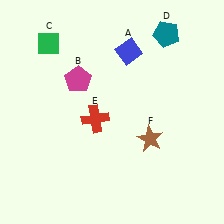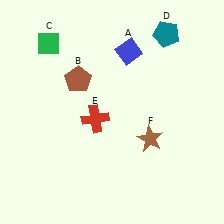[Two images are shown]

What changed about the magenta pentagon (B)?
In Image 1, B is magenta. In Image 2, it changed to brown.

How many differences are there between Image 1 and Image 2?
There is 1 difference between the two images.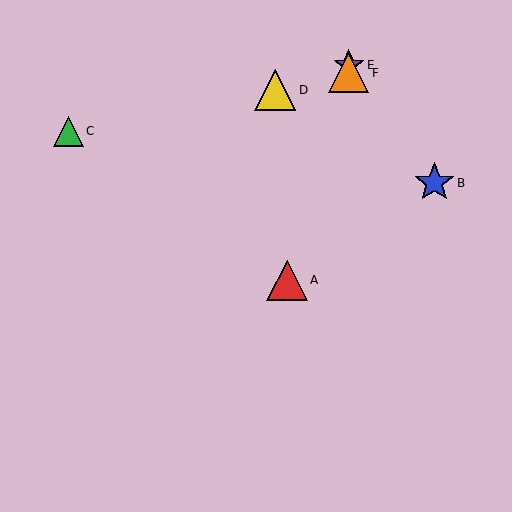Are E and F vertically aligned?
Yes, both are at x≈349.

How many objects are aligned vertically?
2 objects (E, F) are aligned vertically.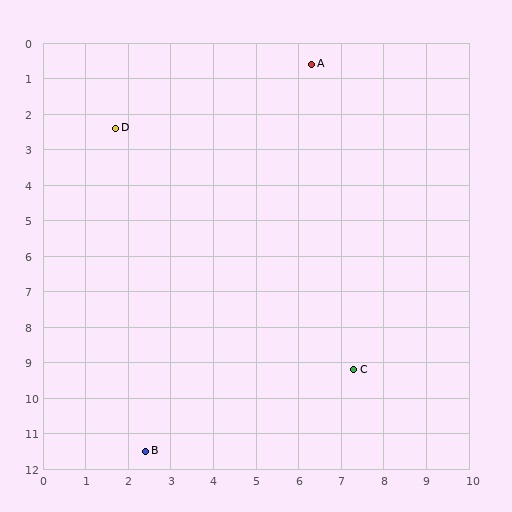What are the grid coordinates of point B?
Point B is at approximately (2.4, 11.5).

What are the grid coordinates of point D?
Point D is at approximately (1.7, 2.4).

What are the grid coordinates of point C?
Point C is at approximately (7.3, 9.2).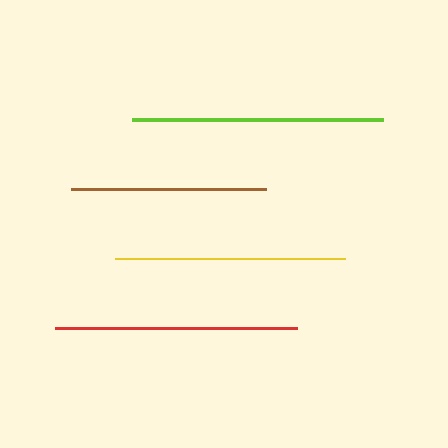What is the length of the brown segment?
The brown segment is approximately 195 pixels long.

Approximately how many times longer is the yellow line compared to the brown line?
The yellow line is approximately 1.2 times the length of the brown line.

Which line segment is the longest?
The lime line is the longest at approximately 251 pixels.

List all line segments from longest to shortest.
From longest to shortest: lime, red, yellow, brown.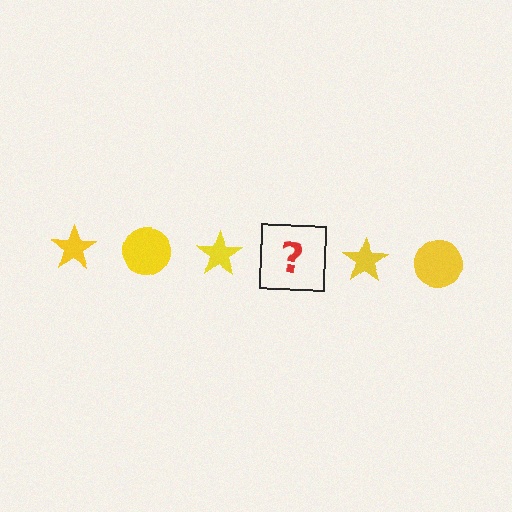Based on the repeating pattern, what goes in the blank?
The blank should be a yellow circle.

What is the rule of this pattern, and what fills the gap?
The rule is that the pattern cycles through star, circle shapes in yellow. The gap should be filled with a yellow circle.